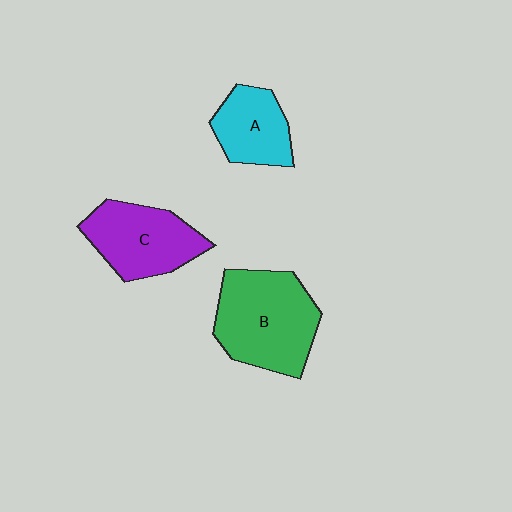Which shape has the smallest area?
Shape A (cyan).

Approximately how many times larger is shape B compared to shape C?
Approximately 1.3 times.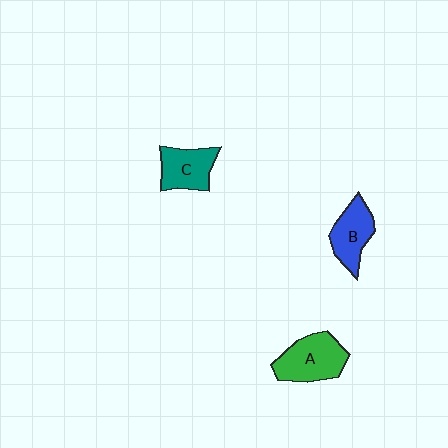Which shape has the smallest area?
Shape C (teal).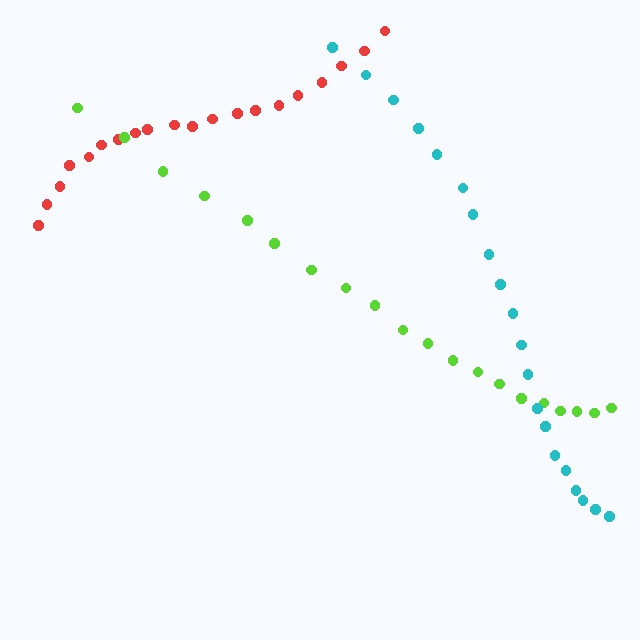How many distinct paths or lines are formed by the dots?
There are 3 distinct paths.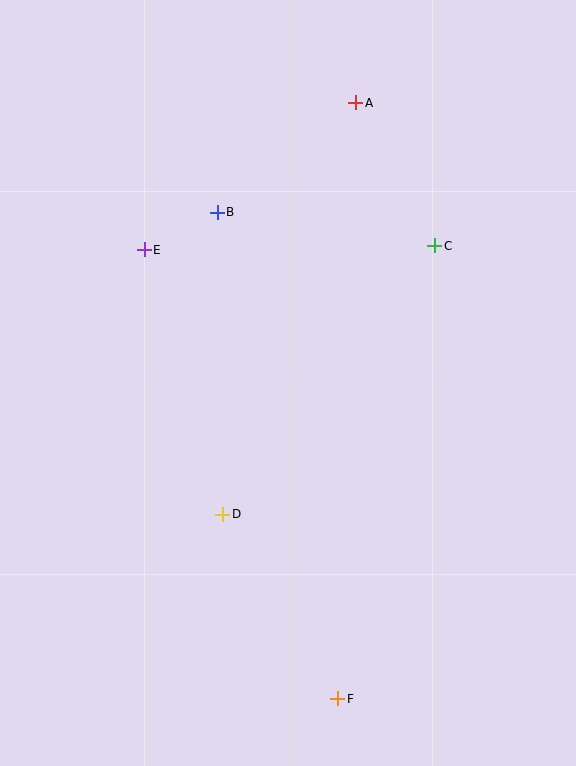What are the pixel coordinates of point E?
Point E is at (144, 250).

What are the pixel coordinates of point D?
Point D is at (223, 514).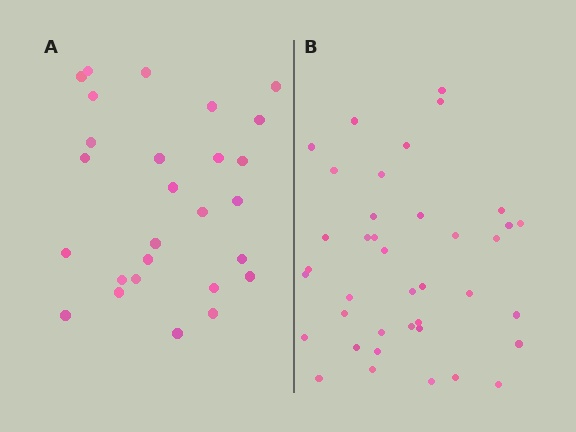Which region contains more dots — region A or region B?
Region B (the right region) has more dots.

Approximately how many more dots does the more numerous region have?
Region B has roughly 12 or so more dots than region A.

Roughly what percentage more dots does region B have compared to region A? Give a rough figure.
About 45% more.